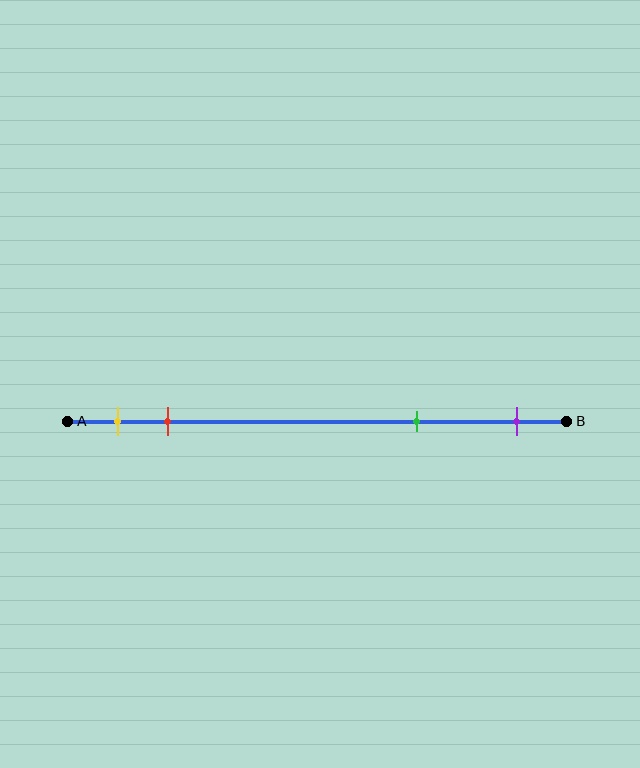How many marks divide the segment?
There are 4 marks dividing the segment.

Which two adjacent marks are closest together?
The yellow and red marks are the closest adjacent pair.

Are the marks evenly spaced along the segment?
No, the marks are not evenly spaced.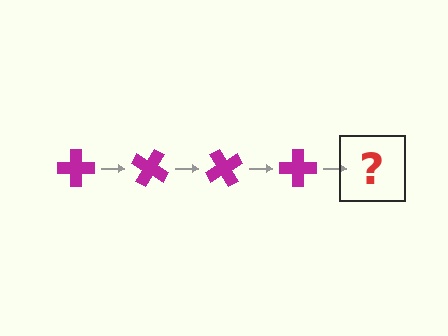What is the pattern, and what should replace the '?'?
The pattern is that the cross rotates 30 degrees each step. The '?' should be a magenta cross rotated 120 degrees.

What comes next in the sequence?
The next element should be a magenta cross rotated 120 degrees.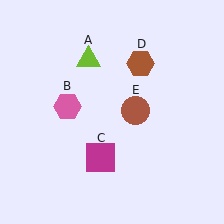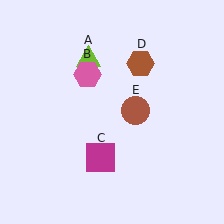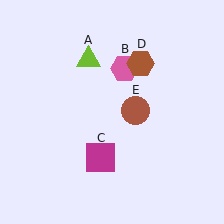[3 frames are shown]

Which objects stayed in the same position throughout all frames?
Lime triangle (object A) and magenta square (object C) and brown hexagon (object D) and brown circle (object E) remained stationary.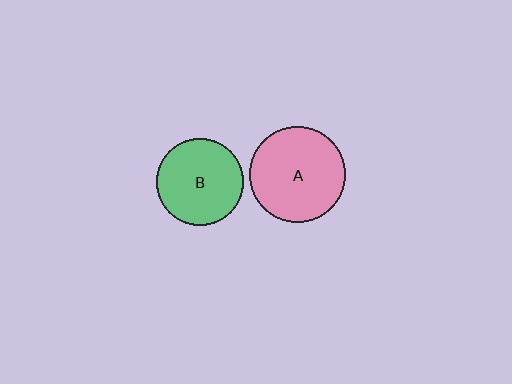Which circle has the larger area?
Circle A (pink).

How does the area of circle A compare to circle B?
Approximately 1.2 times.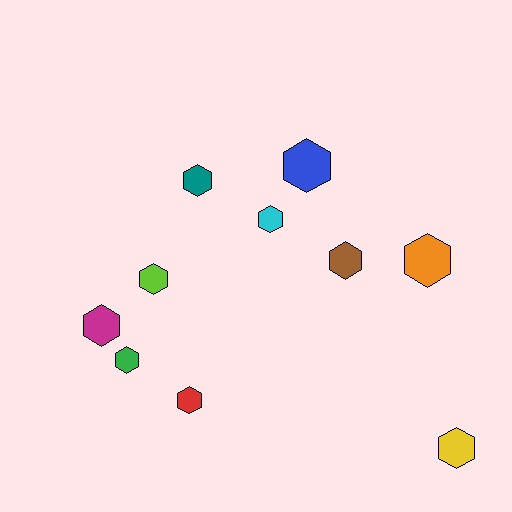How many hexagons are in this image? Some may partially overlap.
There are 10 hexagons.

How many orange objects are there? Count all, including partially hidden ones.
There is 1 orange object.